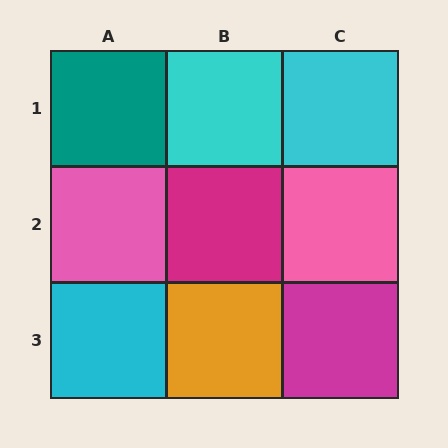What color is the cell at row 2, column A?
Pink.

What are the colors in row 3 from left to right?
Cyan, orange, magenta.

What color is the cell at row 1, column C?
Cyan.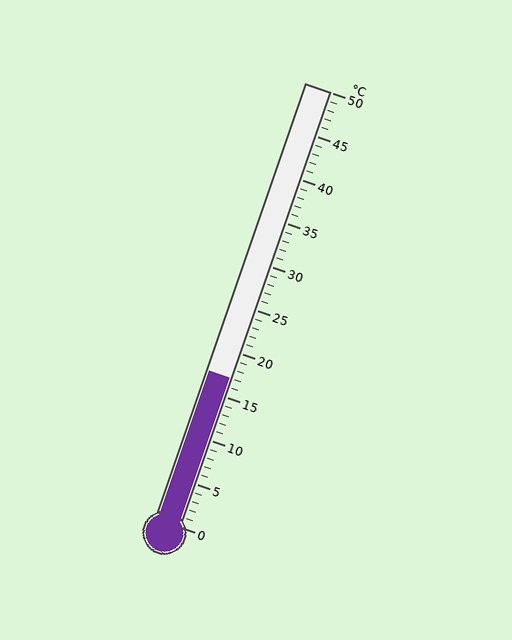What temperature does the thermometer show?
The thermometer shows approximately 17°C.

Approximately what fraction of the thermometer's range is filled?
The thermometer is filled to approximately 35% of its range.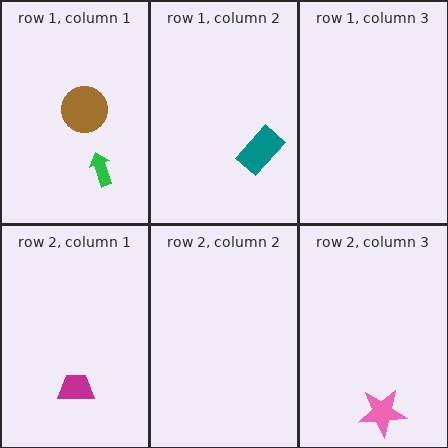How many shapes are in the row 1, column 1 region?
2.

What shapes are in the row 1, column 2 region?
The teal rectangle.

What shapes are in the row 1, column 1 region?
The brown circle, the green arrow.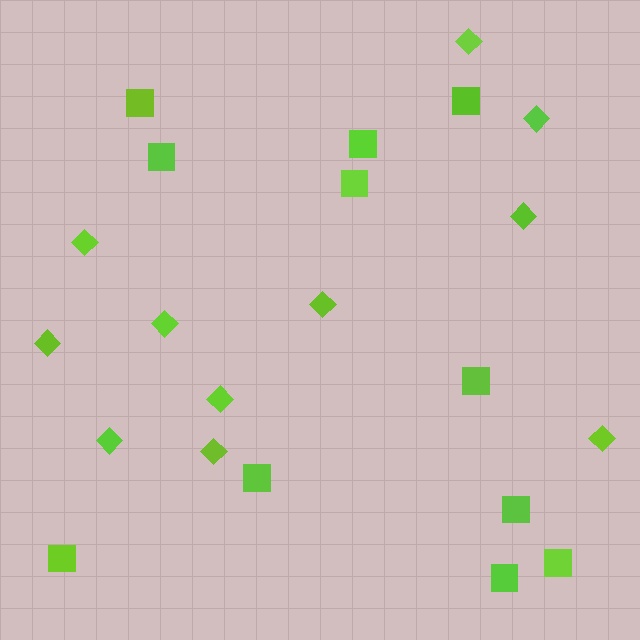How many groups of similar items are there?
There are 2 groups: one group of squares (11) and one group of diamonds (11).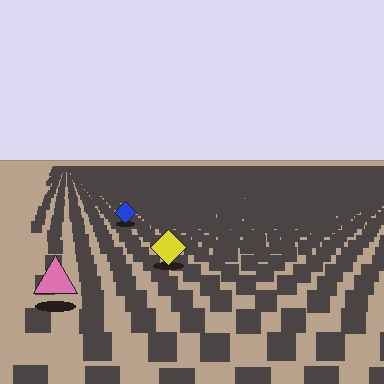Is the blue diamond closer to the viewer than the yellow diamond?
No. The yellow diamond is closer — you can tell from the texture gradient: the ground texture is coarser near it.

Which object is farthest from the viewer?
The blue diamond is farthest from the viewer. It appears smaller and the ground texture around it is denser.